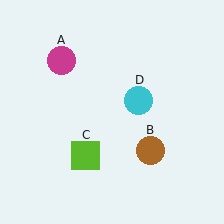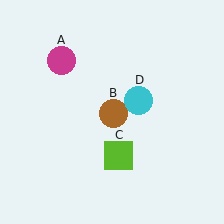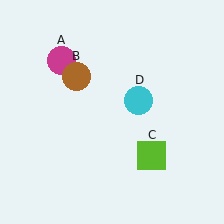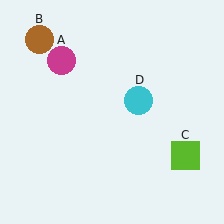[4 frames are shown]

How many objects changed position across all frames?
2 objects changed position: brown circle (object B), lime square (object C).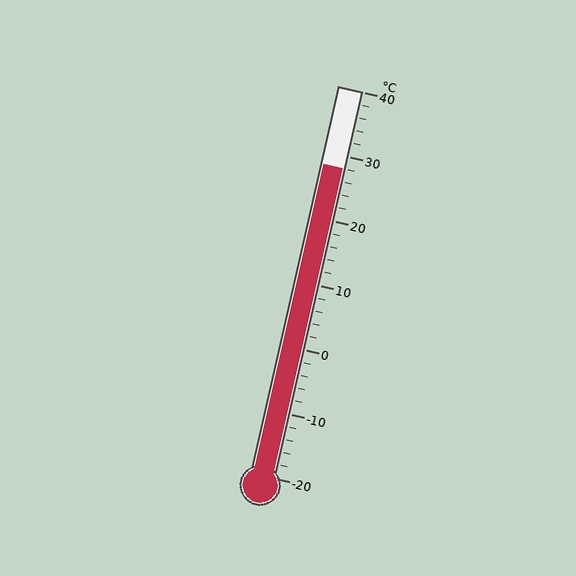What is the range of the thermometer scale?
The thermometer scale ranges from -20°C to 40°C.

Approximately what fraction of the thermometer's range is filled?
The thermometer is filled to approximately 80% of its range.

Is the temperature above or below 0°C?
The temperature is above 0°C.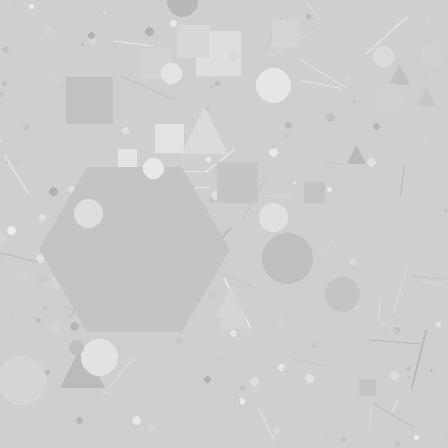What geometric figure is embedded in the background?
A hexagon is embedded in the background.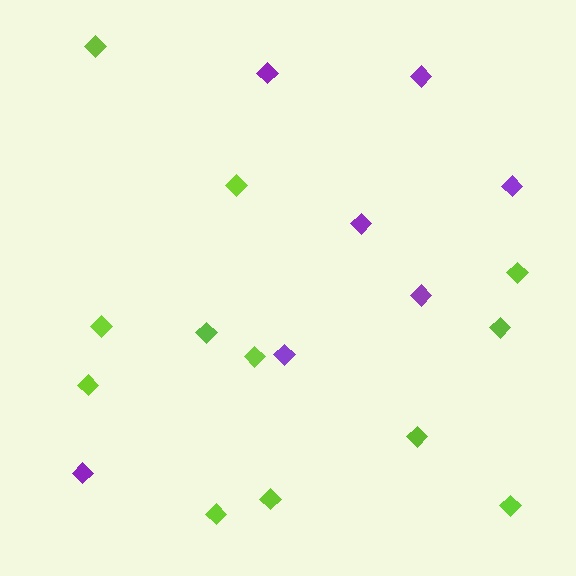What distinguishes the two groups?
There are 2 groups: one group of purple diamonds (7) and one group of lime diamonds (12).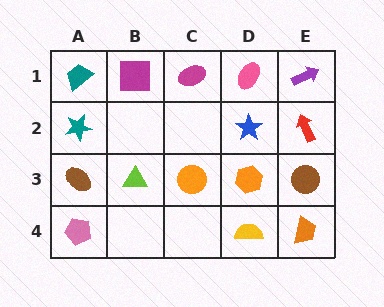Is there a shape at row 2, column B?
No, that cell is empty.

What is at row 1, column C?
A magenta ellipse.